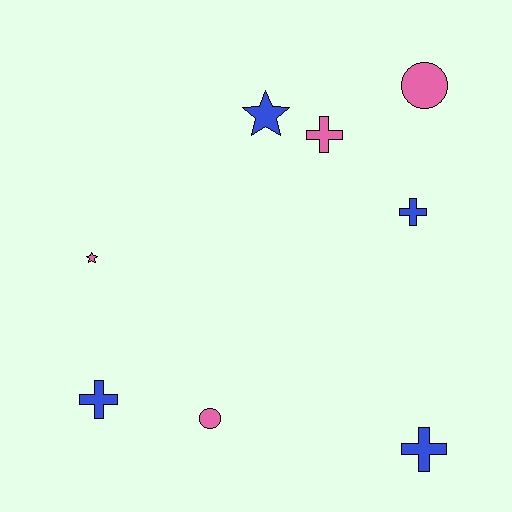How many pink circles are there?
There are 2 pink circles.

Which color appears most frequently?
Blue, with 4 objects.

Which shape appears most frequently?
Cross, with 4 objects.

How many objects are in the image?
There are 8 objects.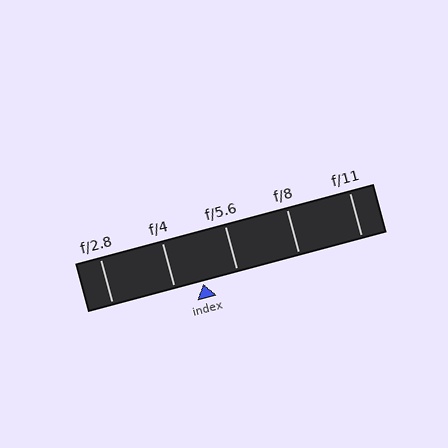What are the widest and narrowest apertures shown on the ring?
The widest aperture shown is f/2.8 and the narrowest is f/11.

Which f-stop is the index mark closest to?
The index mark is closest to f/4.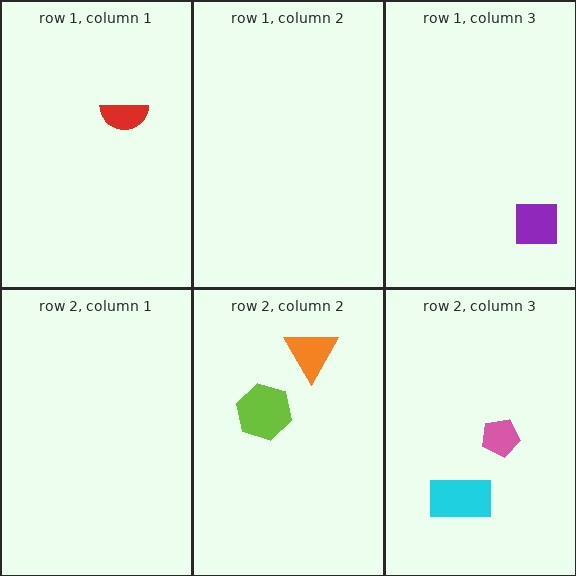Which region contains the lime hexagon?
The row 2, column 2 region.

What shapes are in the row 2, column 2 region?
The lime hexagon, the orange triangle.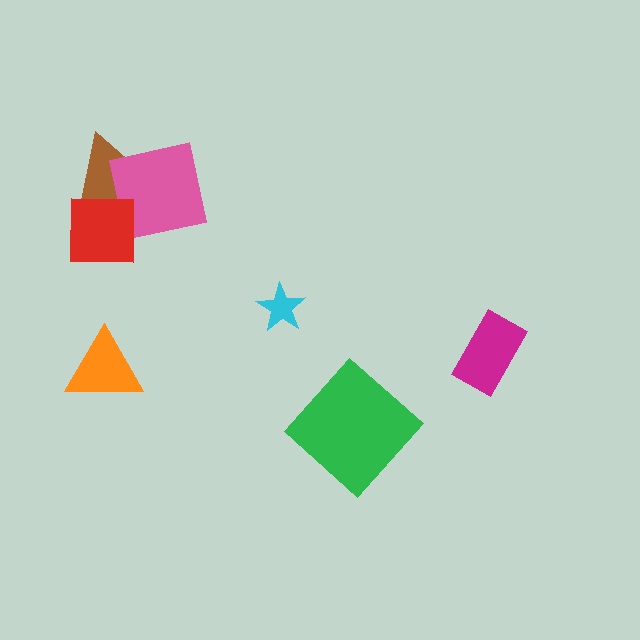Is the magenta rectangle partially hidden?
No, no other shape covers it.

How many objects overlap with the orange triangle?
0 objects overlap with the orange triangle.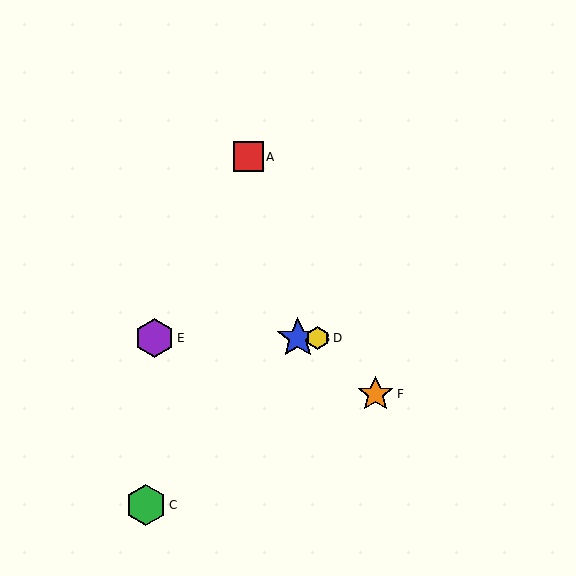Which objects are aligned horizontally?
Objects B, D, E are aligned horizontally.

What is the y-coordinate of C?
Object C is at y≈505.